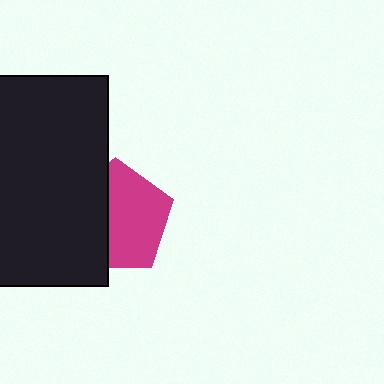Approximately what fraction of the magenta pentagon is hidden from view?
Roughly 42% of the magenta pentagon is hidden behind the black rectangle.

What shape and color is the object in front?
The object in front is a black rectangle.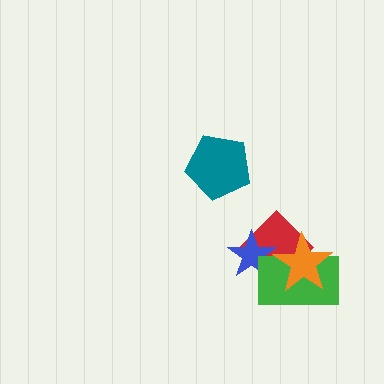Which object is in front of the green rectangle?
The orange star is in front of the green rectangle.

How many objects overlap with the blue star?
2 objects overlap with the blue star.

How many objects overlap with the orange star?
2 objects overlap with the orange star.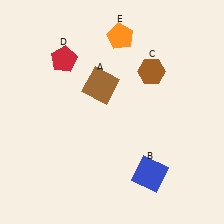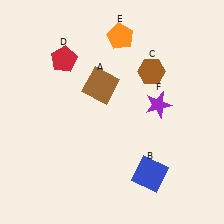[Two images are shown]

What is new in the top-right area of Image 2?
A purple star (F) was added in the top-right area of Image 2.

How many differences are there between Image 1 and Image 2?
There is 1 difference between the two images.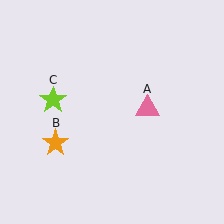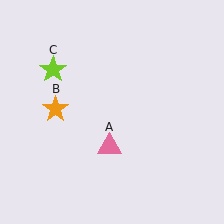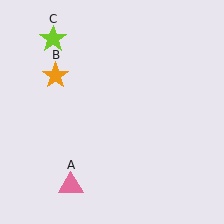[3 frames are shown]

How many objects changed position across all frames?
3 objects changed position: pink triangle (object A), orange star (object B), lime star (object C).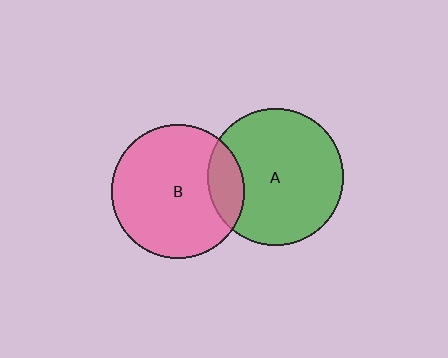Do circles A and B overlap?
Yes.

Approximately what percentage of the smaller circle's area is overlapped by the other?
Approximately 15%.